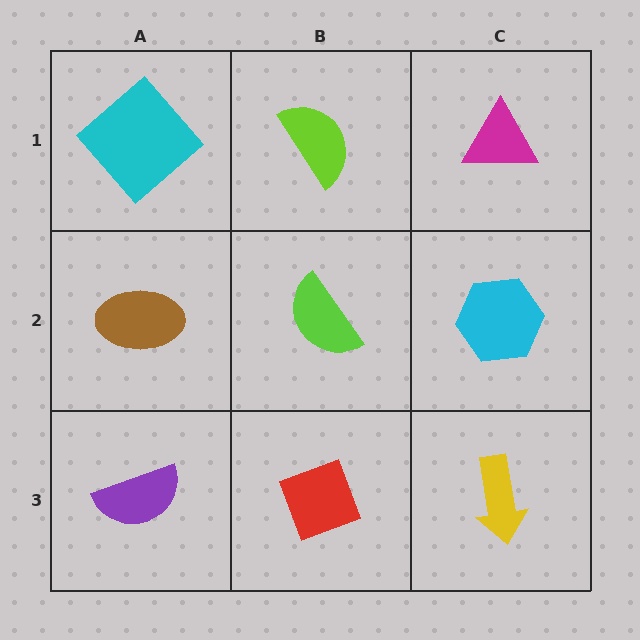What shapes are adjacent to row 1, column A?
A brown ellipse (row 2, column A), a lime semicircle (row 1, column B).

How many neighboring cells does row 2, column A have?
3.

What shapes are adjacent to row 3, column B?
A lime semicircle (row 2, column B), a purple semicircle (row 3, column A), a yellow arrow (row 3, column C).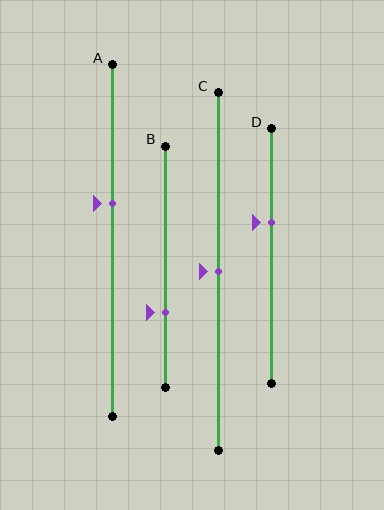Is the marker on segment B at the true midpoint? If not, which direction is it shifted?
No, the marker on segment B is shifted downward by about 19% of the segment length.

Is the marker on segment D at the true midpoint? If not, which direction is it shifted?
No, the marker on segment D is shifted upward by about 13% of the segment length.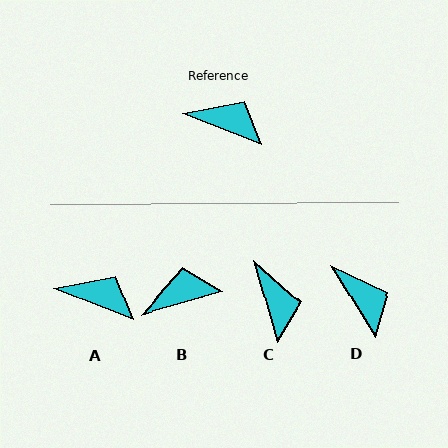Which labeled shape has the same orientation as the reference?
A.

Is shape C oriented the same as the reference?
No, it is off by about 53 degrees.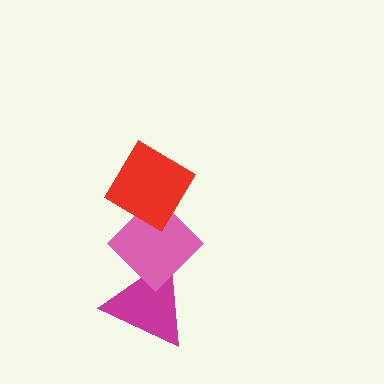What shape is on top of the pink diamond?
The red diamond is on top of the pink diamond.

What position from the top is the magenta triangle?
The magenta triangle is 3rd from the top.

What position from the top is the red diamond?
The red diamond is 1st from the top.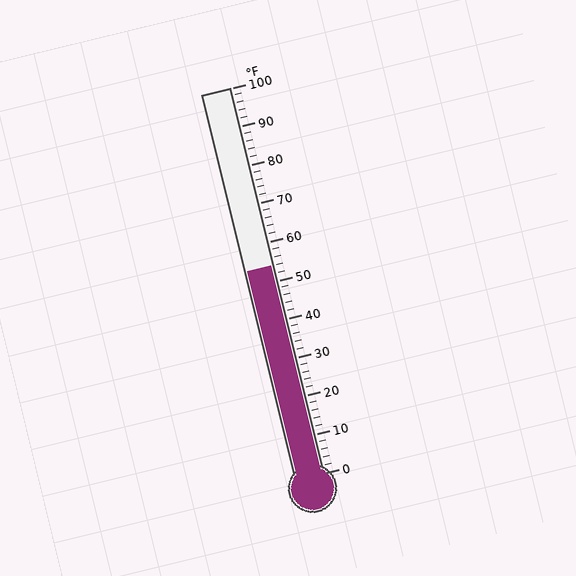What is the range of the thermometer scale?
The thermometer scale ranges from 0°F to 100°F.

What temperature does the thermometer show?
The thermometer shows approximately 54°F.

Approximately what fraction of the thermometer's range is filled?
The thermometer is filled to approximately 55% of its range.